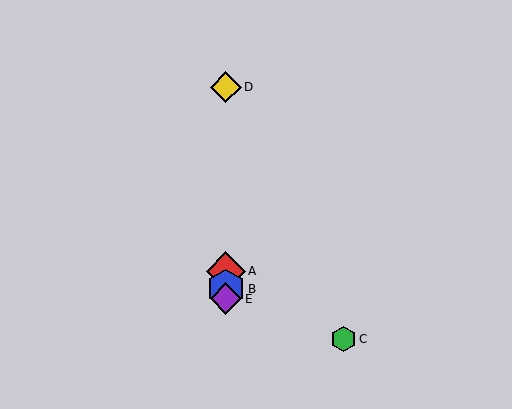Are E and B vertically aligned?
Yes, both are at x≈226.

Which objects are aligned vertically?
Objects A, B, D, E are aligned vertically.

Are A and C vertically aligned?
No, A is at x≈226 and C is at x≈344.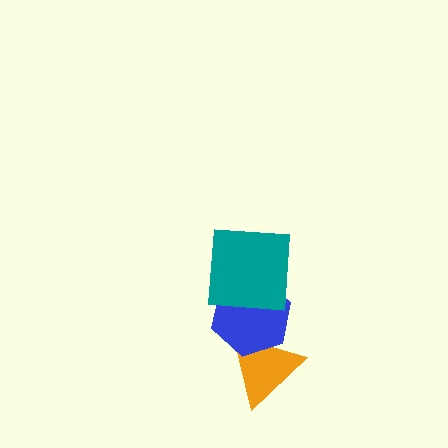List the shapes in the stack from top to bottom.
From top to bottom: the teal square, the blue hexagon, the orange triangle.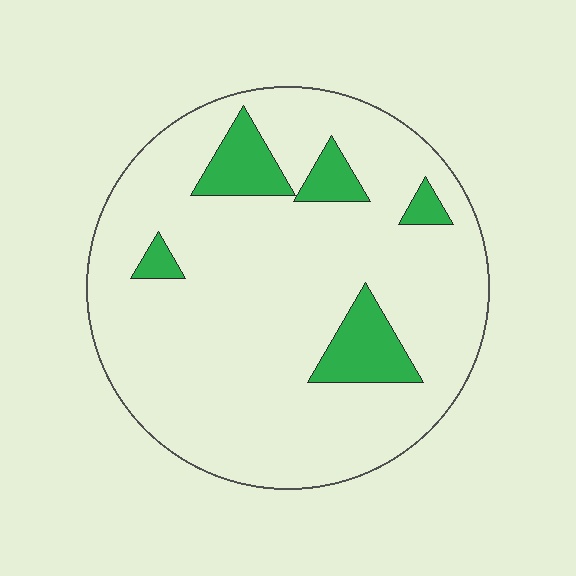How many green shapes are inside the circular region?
5.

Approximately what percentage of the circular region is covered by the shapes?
Approximately 15%.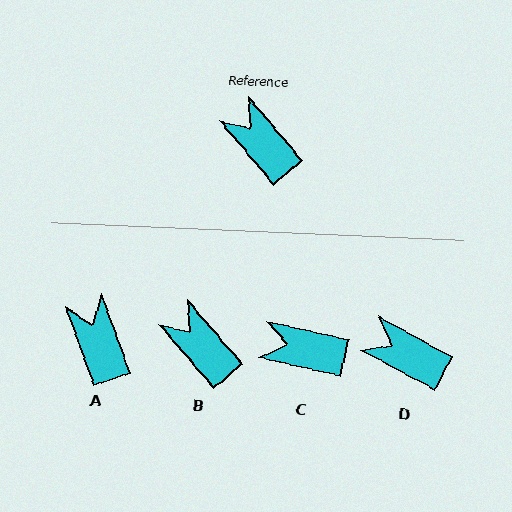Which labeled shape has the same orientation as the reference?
B.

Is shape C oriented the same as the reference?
No, it is off by about 37 degrees.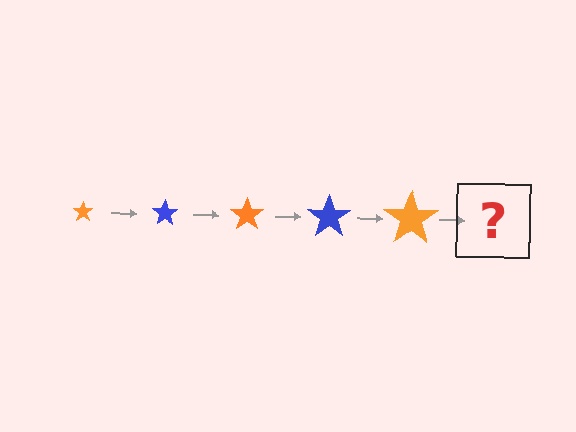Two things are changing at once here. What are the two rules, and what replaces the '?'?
The two rules are that the star grows larger each step and the color cycles through orange and blue. The '?' should be a blue star, larger than the previous one.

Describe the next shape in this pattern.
It should be a blue star, larger than the previous one.